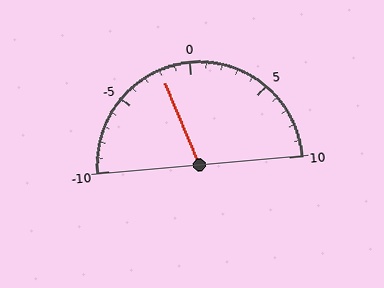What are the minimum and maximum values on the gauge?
The gauge ranges from -10 to 10.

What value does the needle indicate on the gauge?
The needle indicates approximately -2.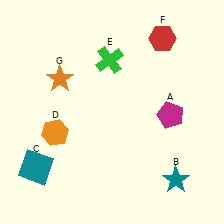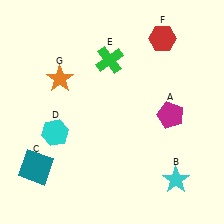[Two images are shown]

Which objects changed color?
B changed from teal to cyan. D changed from orange to cyan.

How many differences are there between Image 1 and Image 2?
There are 2 differences between the two images.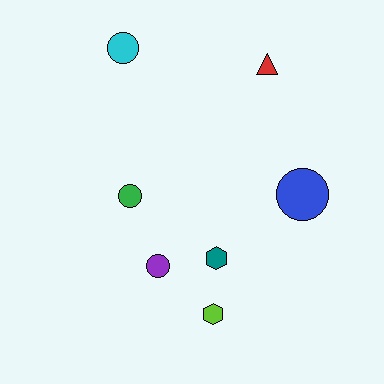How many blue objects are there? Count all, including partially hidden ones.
There is 1 blue object.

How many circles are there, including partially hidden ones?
There are 4 circles.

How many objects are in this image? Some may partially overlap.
There are 7 objects.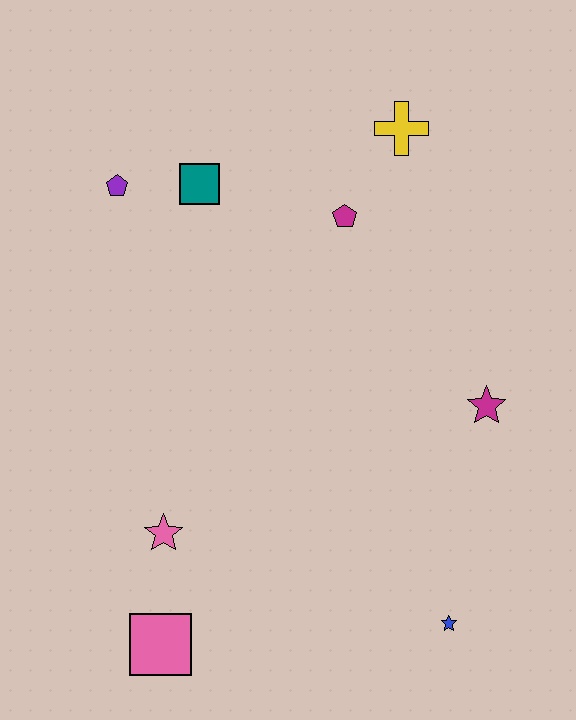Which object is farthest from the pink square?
The yellow cross is farthest from the pink square.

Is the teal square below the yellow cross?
Yes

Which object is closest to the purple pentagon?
The teal square is closest to the purple pentagon.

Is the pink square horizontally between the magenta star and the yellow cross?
No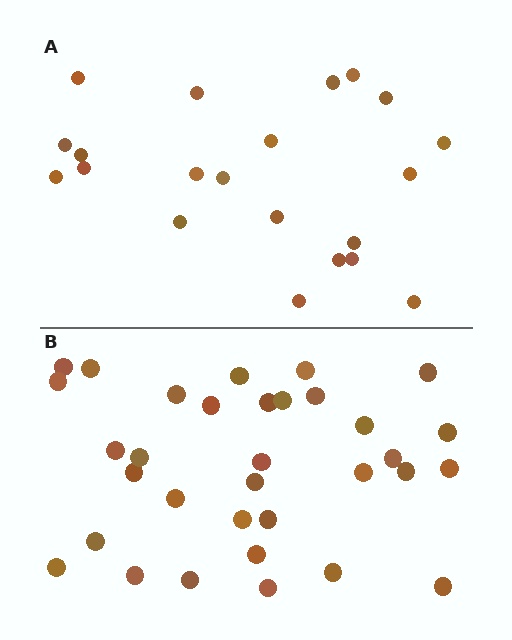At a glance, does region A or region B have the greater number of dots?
Region B (the bottom region) has more dots.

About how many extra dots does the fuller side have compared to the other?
Region B has roughly 12 or so more dots than region A.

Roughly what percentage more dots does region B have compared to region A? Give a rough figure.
About 55% more.